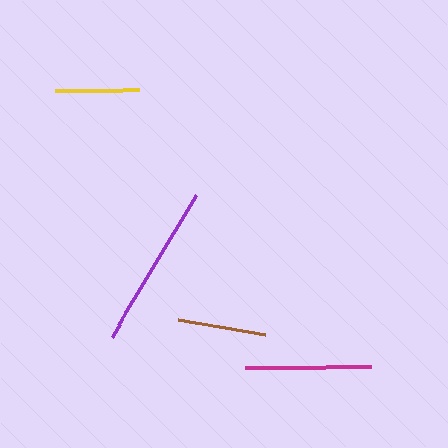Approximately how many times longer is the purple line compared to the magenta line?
The purple line is approximately 1.3 times the length of the magenta line.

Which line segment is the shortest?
The yellow line is the shortest at approximately 84 pixels.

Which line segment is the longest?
The purple line is the longest at approximately 165 pixels.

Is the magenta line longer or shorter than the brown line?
The magenta line is longer than the brown line.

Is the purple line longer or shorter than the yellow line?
The purple line is longer than the yellow line.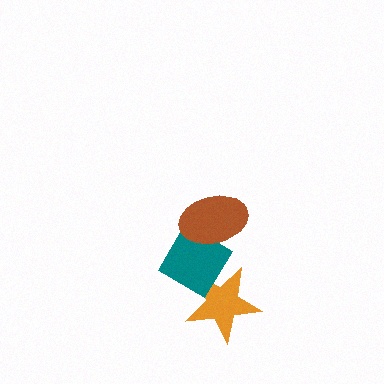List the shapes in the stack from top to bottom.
From top to bottom: the brown ellipse, the teal diamond, the orange star.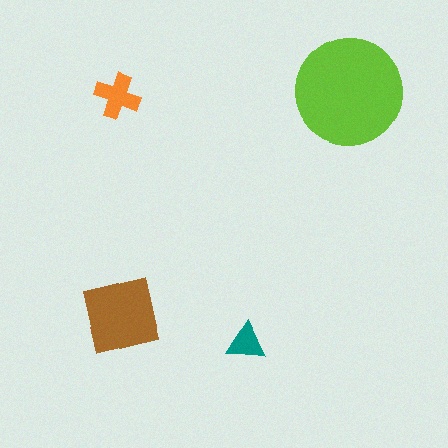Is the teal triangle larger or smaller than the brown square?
Smaller.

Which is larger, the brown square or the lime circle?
The lime circle.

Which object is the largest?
The lime circle.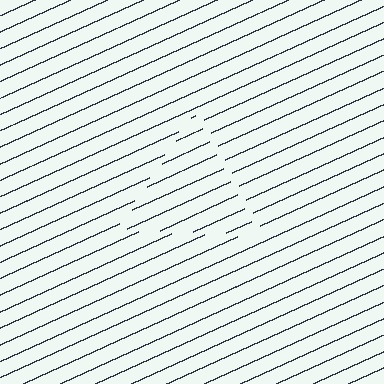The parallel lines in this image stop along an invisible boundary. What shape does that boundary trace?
An illusory triangle. The interior of the shape contains the same grating, shifted by half a period — the contour is defined by the phase discontinuity where line-ends from the inner and outer gratings abut.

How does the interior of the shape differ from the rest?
The interior of the shape contains the same grating, shifted by half a period — the contour is defined by the phase discontinuity where line-ends from the inner and outer gratings abut.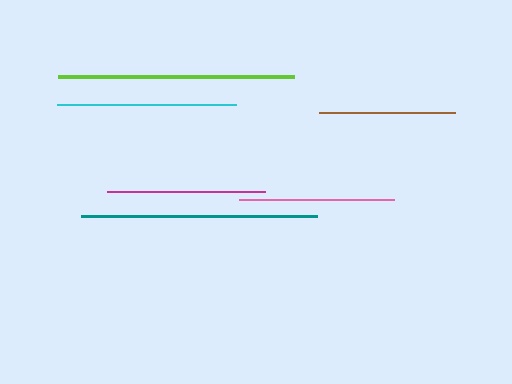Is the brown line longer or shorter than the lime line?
The lime line is longer than the brown line.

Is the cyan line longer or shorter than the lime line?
The lime line is longer than the cyan line.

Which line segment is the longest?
The teal line is the longest at approximately 236 pixels.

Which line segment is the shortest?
The brown line is the shortest at approximately 136 pixels.